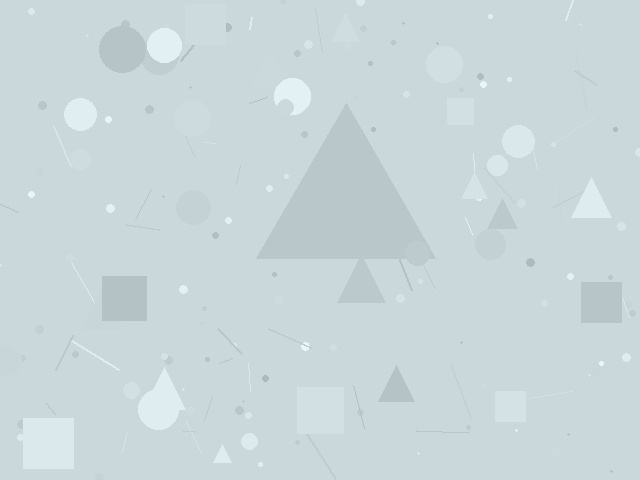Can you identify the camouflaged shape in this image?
The camouflaged shape is a triangle.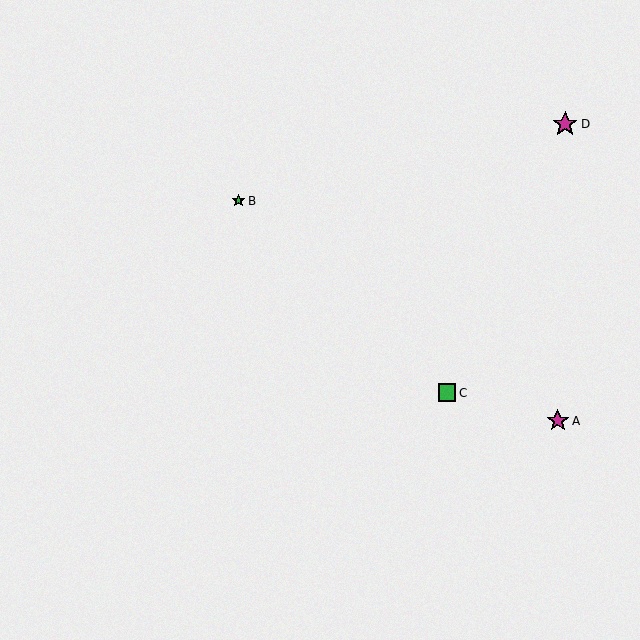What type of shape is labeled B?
Shape B is a green star.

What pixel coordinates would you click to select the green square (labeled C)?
Click at (447, 393) to select the green square C.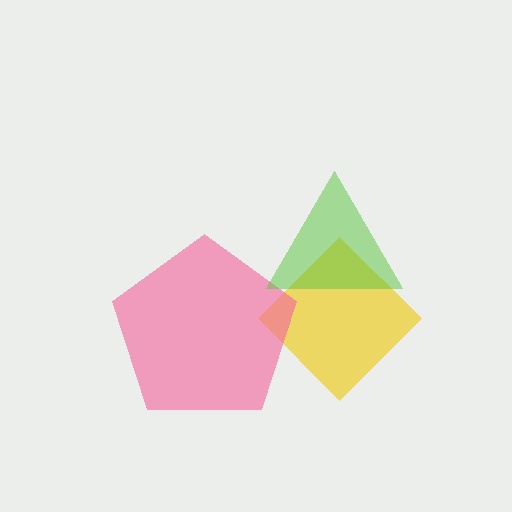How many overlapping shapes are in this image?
There are 3 overlapping shapes in the image.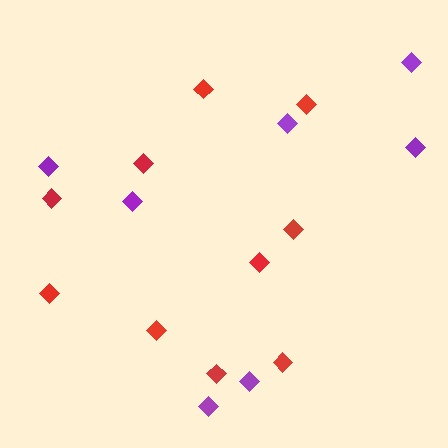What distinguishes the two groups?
There are 2 groups: one group of purple diamonds (7) and one group of red diamonds (10).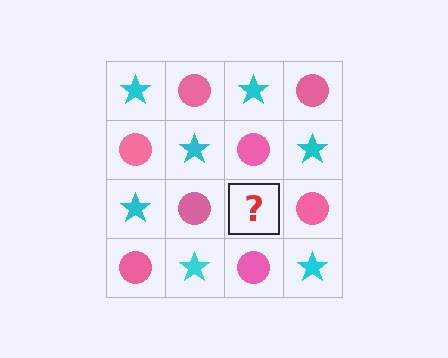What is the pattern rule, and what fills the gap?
The rule is that it alternates cyan star and pink circle in a checkerboard pattern. The gap should be filled with a cyan star.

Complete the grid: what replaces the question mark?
The question mark should be replaced with a cyan star.